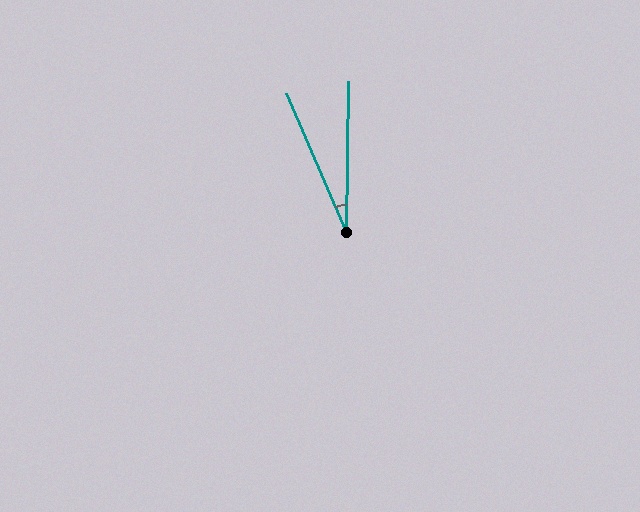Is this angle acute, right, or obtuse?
It is acute.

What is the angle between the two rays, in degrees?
Approximately 24 degrees.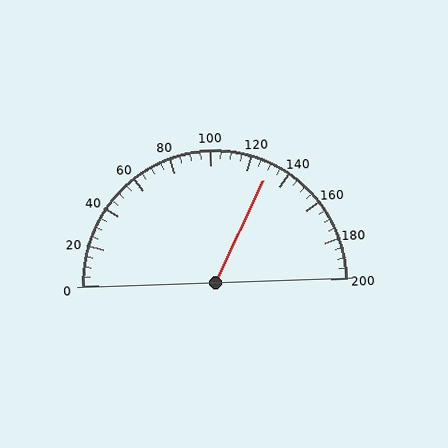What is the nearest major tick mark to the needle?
The nearest major tick mark is 120.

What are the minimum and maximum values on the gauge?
The gauge ranges from 0 to 200.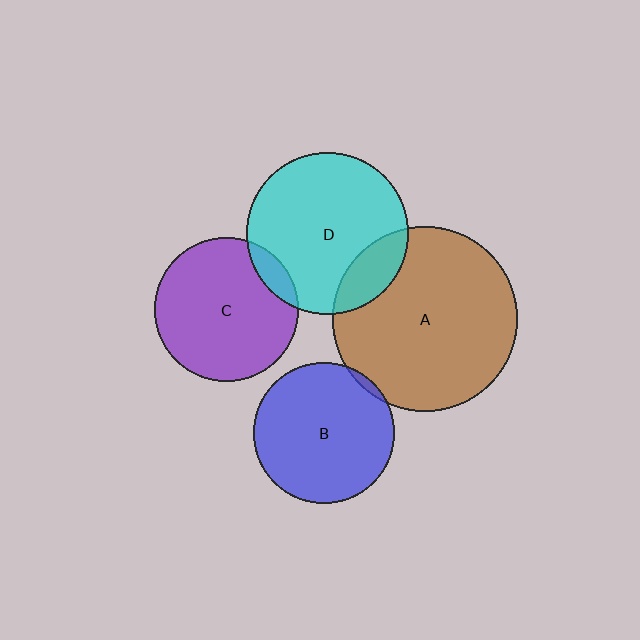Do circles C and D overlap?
Yes.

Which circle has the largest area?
Circle A (brown).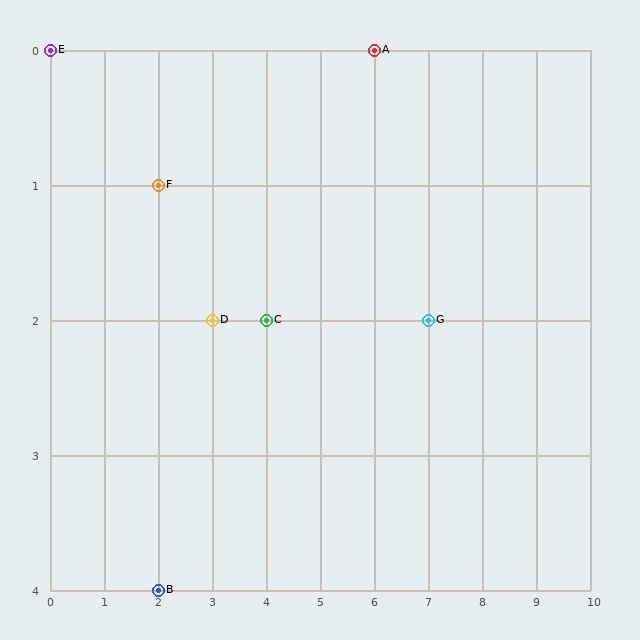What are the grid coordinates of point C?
Point C is at grid coordinates (4, 2).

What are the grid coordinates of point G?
Point G is at grid coordinates (7, 2).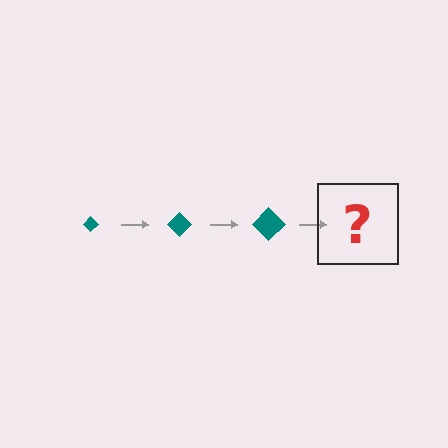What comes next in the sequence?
The next element should be a teal diamond, larger than the previous one.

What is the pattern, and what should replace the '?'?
The pattern is that the diamond gets progressively larger each step. The '?' should be a teal diamond, larger than the previous one.